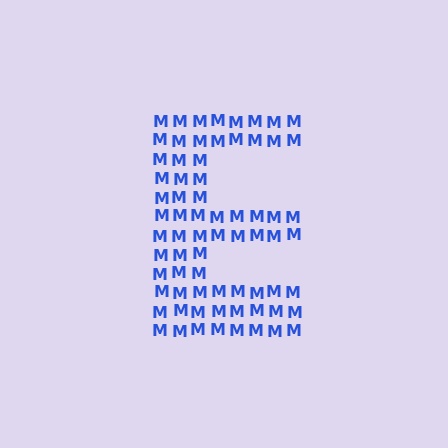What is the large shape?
The large shape is the letter E.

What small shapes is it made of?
It is made of small letter M's.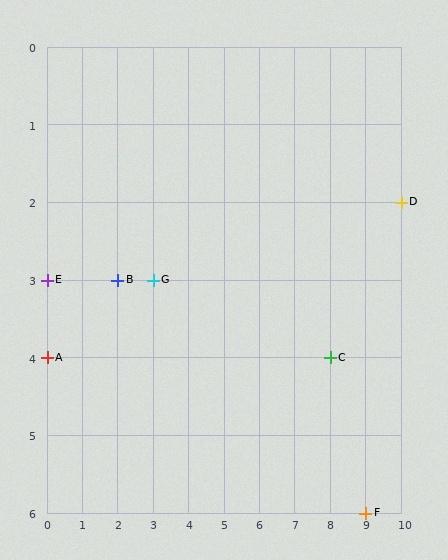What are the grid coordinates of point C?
Point C is at grid coordinates (8, 4).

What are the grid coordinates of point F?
Point F is at grid coordinates (9, 6).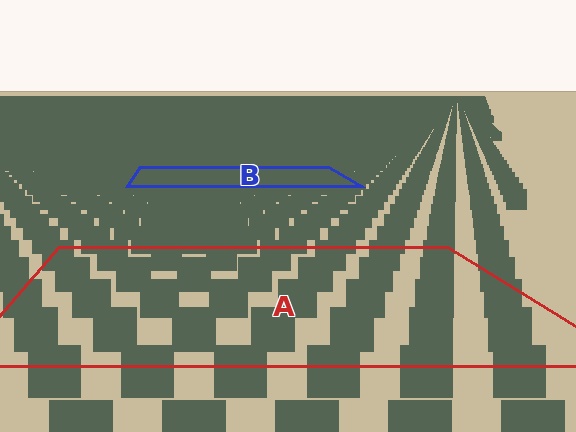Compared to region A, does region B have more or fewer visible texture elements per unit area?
Region B has more texture elements per unit area — they are packed more densely because it is farther away.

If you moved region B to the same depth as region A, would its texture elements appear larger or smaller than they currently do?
They would appear larger. At a closer depth, the same texture elements are projected at a bigger on-screen size.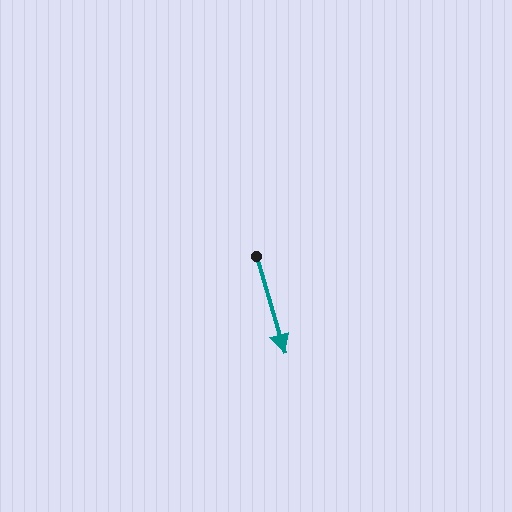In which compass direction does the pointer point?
South.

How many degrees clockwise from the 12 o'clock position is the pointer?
Approximately 164 degrees.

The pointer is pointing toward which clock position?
Roughly 5 o'clock.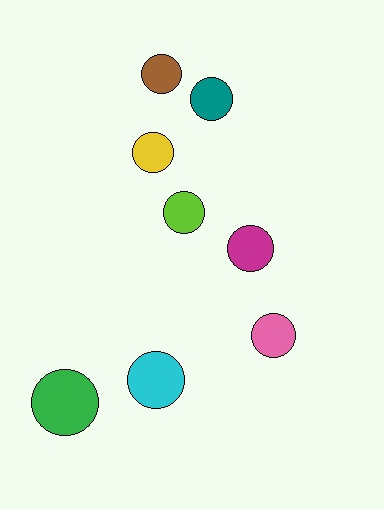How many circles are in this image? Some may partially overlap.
There are 8 circles.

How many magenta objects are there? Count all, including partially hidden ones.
There is 1 magenta object.